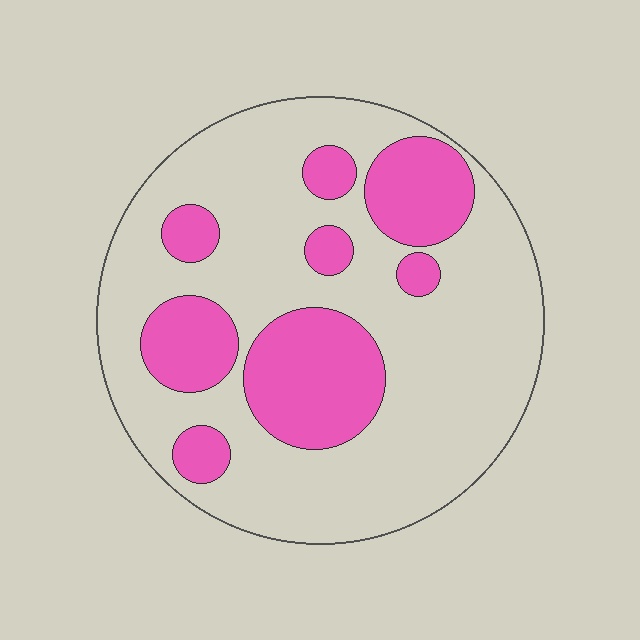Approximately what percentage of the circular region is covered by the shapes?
Approximately 30%.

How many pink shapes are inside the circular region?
8.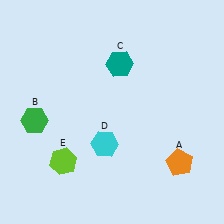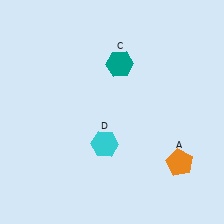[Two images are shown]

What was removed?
The lime hexagon (E), the green hexagon (B) were removed in Image 2.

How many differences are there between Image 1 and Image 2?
There are 2 differences between the two images.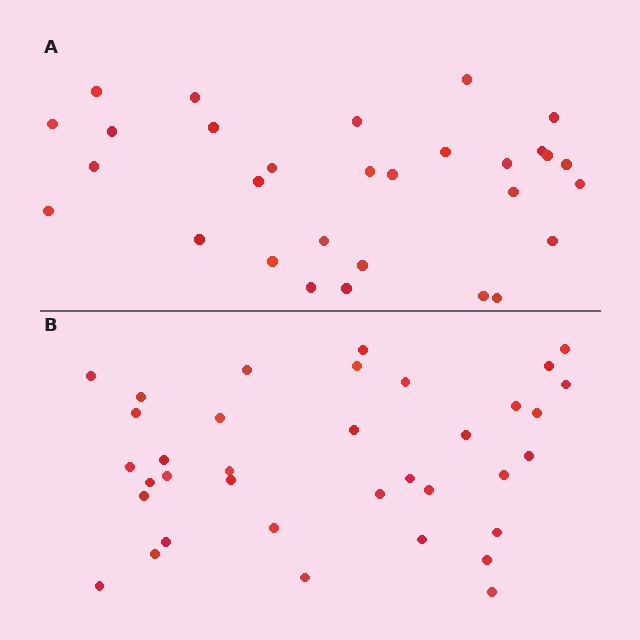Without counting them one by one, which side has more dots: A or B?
Region B (the bottom region) has more dots.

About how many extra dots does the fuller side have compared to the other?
Region B has about 6 more dots than region A.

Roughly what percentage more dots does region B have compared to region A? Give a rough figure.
About 20% more.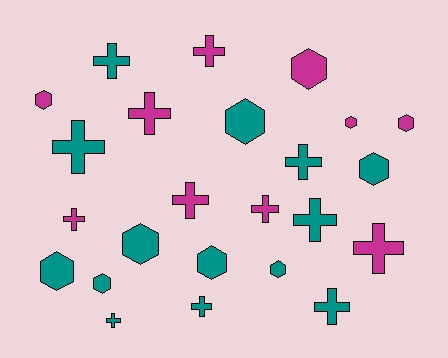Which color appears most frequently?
Teal, with 14 objects.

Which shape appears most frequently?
Cross, with 13 objects.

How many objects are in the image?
There are 24 objects.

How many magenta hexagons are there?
There are 4 magenta hexagons.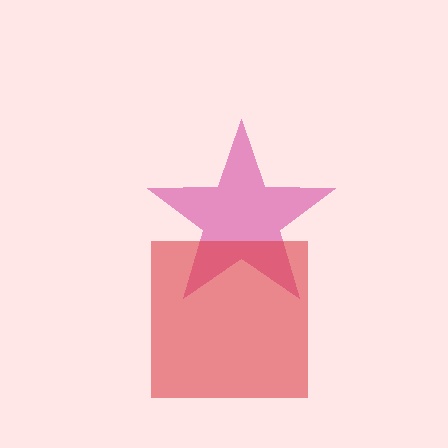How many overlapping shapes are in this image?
There are 2 overlapping shapes in the image.